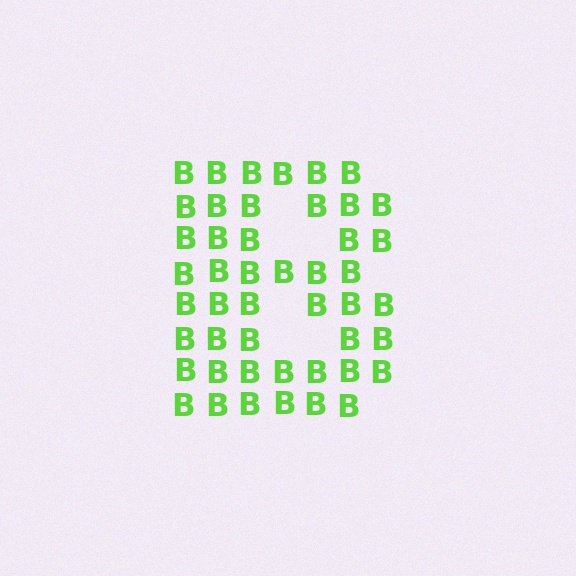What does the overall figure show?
The overall figure shows the letter B.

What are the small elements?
The small elements are letter B's.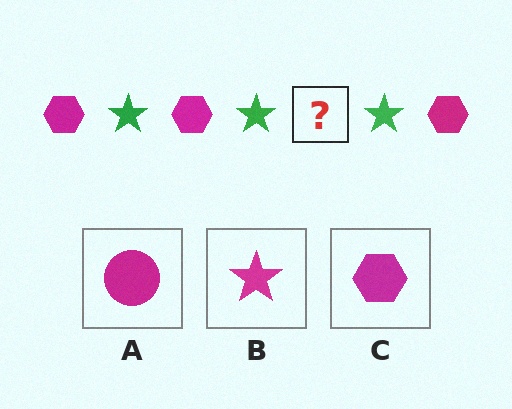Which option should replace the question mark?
Option C.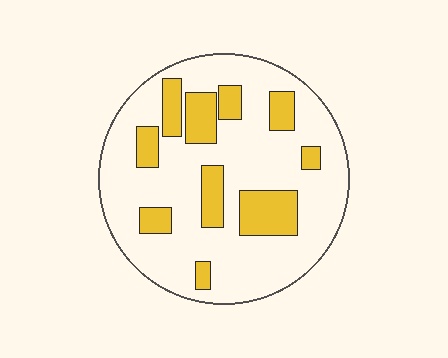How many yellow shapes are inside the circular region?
10.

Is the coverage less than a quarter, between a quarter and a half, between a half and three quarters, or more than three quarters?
Less than a quarter.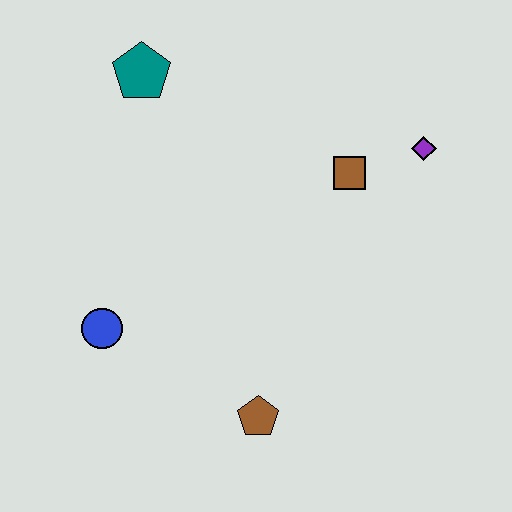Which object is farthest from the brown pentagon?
The teal pentagon is farthest from the brown pentagon.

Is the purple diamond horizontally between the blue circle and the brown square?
No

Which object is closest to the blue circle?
The brown pentagon is closest to the blue circle.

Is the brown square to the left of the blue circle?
No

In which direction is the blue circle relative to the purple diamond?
The blue circle is to the left of the purple diamond.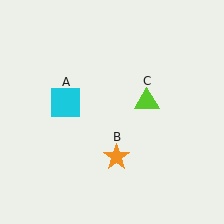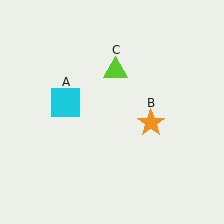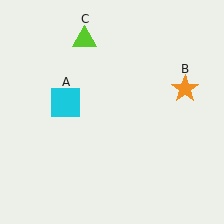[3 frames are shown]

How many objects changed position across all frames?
2 objects changed position: orange star (object B), lime triangle (object C).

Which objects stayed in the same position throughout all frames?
Cyan square (object A) remained stationary.